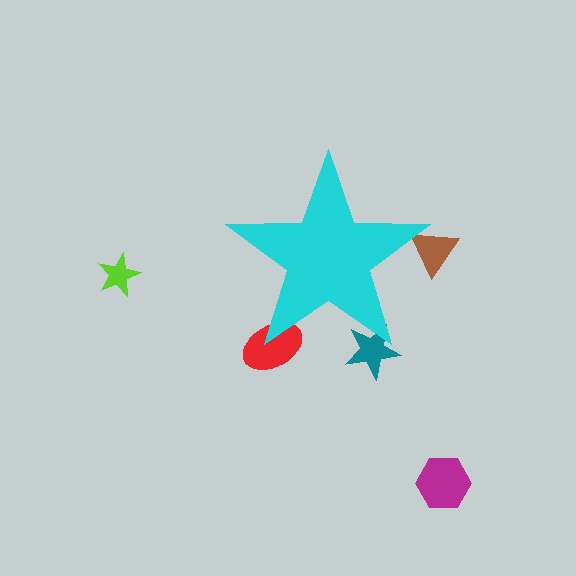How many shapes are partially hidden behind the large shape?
3 shapes are partially hidden.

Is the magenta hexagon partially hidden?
No, the magenta hexagon is fully visible.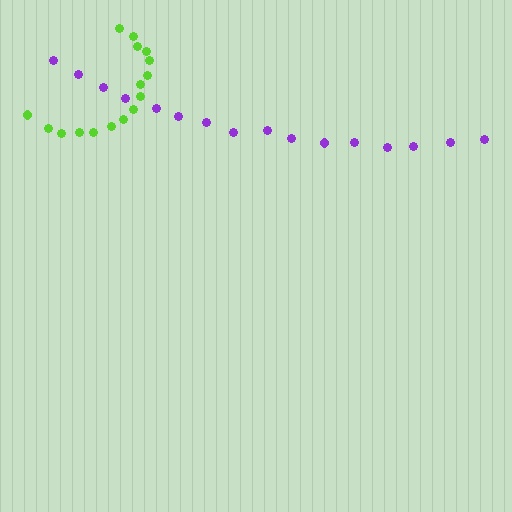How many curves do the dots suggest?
There are 2 distinct paths.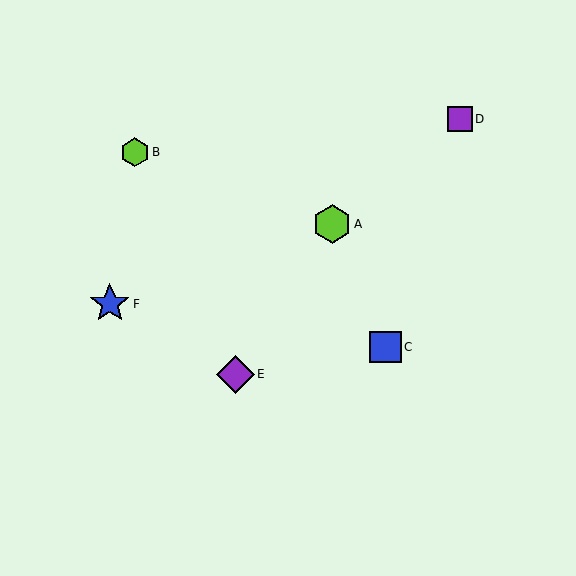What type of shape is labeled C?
Shape C is a blue square.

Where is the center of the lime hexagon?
The center of the lime hexagon is at (332, 224).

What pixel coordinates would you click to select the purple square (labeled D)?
Click at (460, 119) to select the purple square D.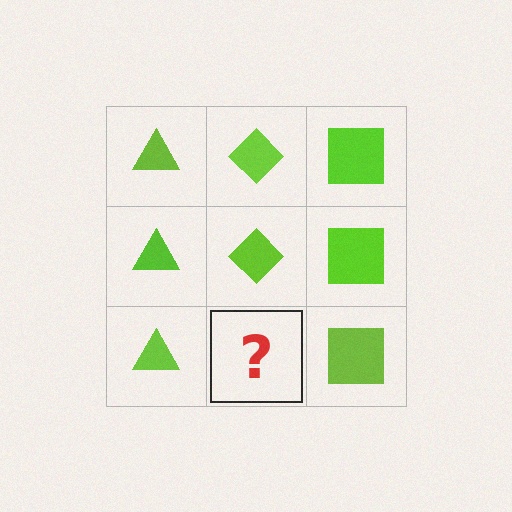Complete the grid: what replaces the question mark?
The question mark should be replaced with a lime diamond.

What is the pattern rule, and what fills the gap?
The rule is that each column has a consistent shape. The gap should be filled with a lime diamond.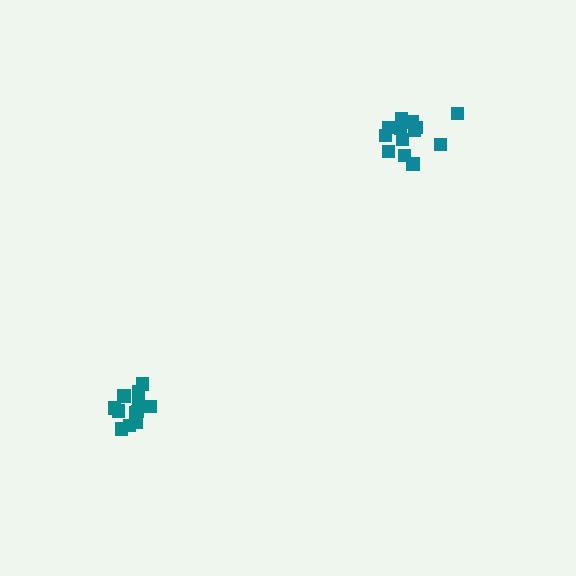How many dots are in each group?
Group 1: 13 dots, Group 2: 12 dots (25 total).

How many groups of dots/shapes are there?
There are 2 groups.